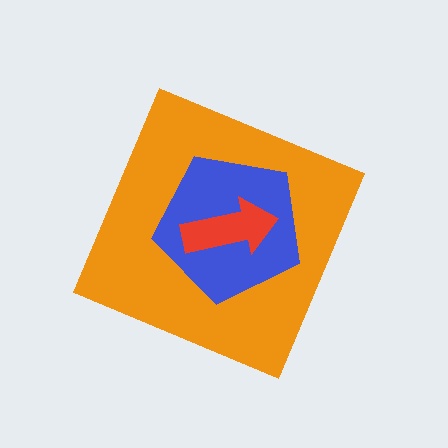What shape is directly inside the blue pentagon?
The red arrow.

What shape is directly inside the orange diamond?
The blue pentagon.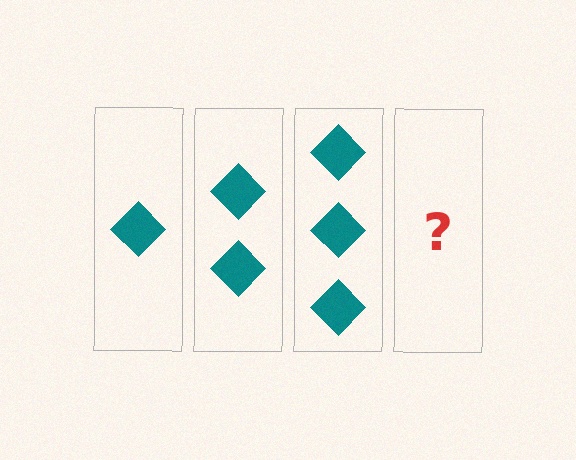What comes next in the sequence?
The next element should be 4 diamonds.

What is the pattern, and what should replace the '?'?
The pattern is that each step adds one more diamond. The '?' should be 4 diamonds.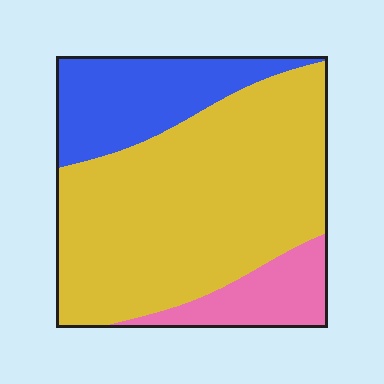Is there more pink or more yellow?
Yellow.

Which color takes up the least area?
Pink, at roughly 15%.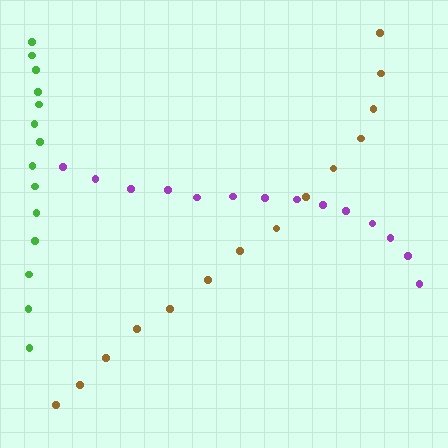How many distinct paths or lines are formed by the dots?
There are 3 distinct paths.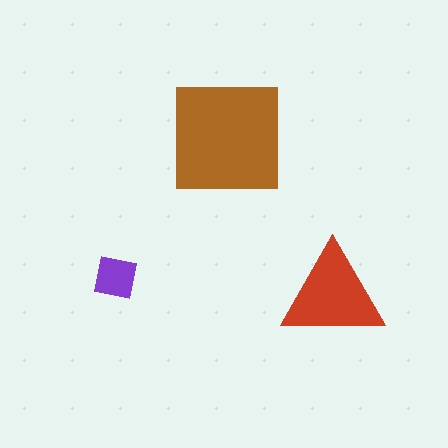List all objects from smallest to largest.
The purple square, the red triangle, the brown square.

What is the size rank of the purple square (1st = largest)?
3rd.